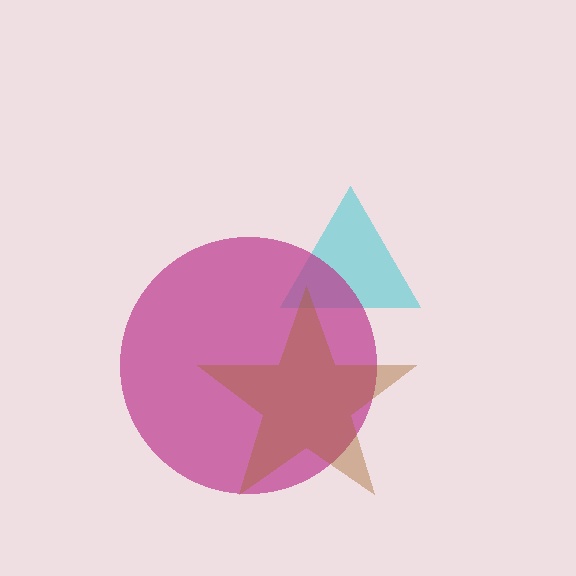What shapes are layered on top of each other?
The layered shapes are: a cyan triangle, a magenta circle, a brown star.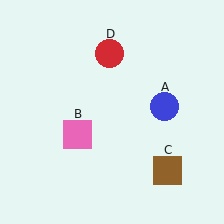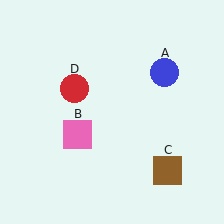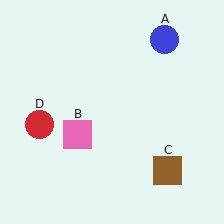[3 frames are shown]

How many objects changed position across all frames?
2 objects changed position: blue circle (object A), red circle (object D).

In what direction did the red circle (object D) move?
The red circle (object D) moved down and to the left.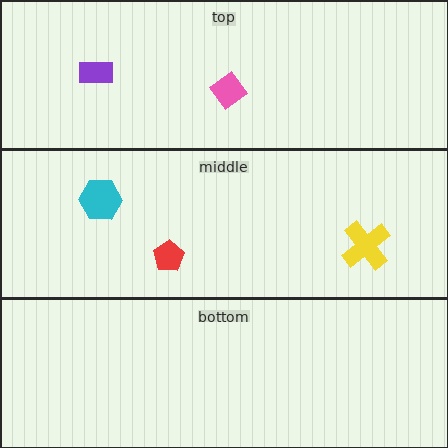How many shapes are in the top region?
2.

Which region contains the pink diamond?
The top region.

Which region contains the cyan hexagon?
The middle region.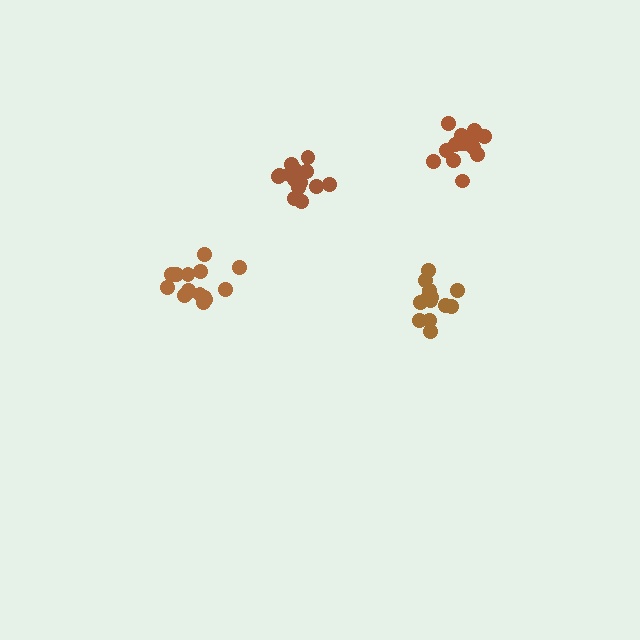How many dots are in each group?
Group 1: 15 dots, Group 2: 15 dots, Group 3: 14 dots, Group 4: 14 dots (58 total).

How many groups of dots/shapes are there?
There are 4 groups.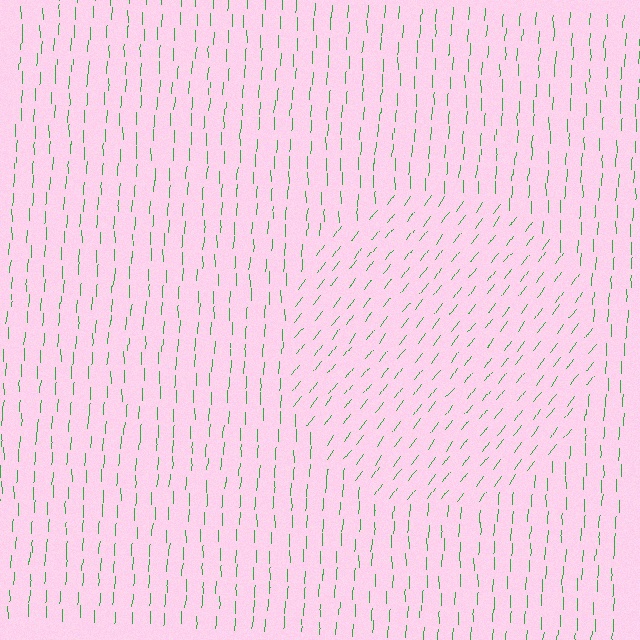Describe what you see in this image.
The image is filled with small green line segments. A circle region in the image has lines oriented differently from the surrounding lines, creating a visible texture boundary.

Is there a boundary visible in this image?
Yes, there is a texture boundary formed by a change in line orientation.